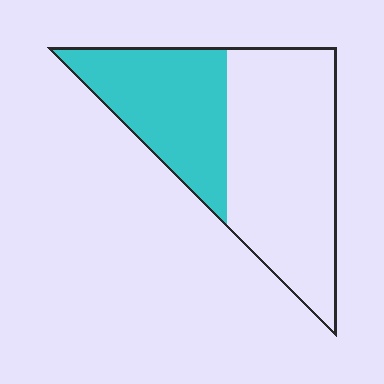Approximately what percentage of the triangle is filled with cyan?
Approximately 40%.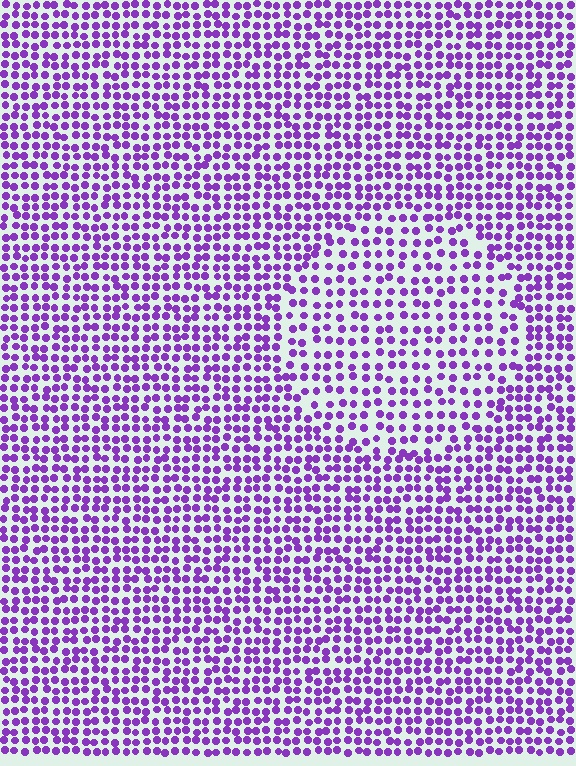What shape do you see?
I see a circle.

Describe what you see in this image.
The image contains small purple elements arranged at two different densities. A circle-shaped region is visible where the elements are less densely packed than the surrounding area.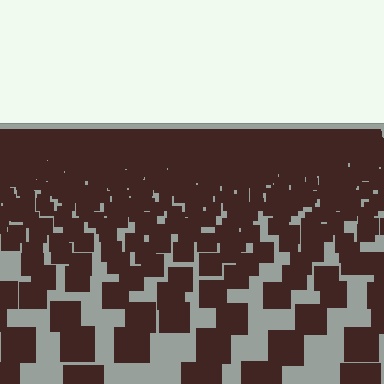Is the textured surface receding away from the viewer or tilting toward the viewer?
The surface is receding away from the viewer. Texture elements get smaller and denser toward the top.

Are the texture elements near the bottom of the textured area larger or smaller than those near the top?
Larger. Near the bottom, elements are closer to the viewer and appear at a bigger on-screen size.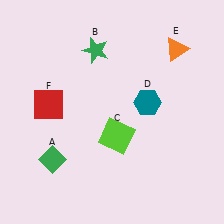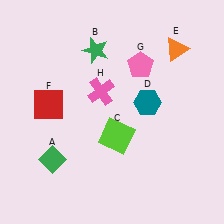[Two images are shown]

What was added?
A pink pentagon (G), a pink cross (H) were added in Image 2.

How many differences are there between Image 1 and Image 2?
There are 2 differences between the two images.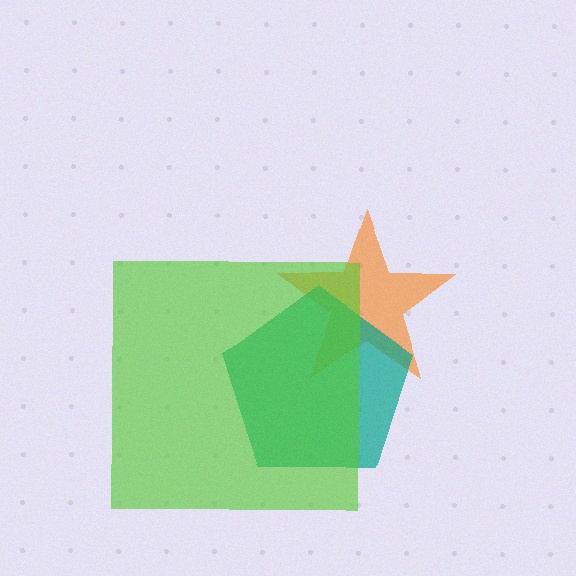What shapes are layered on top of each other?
The layered shapes are: an orange star, a teal pentagon, a lime square.